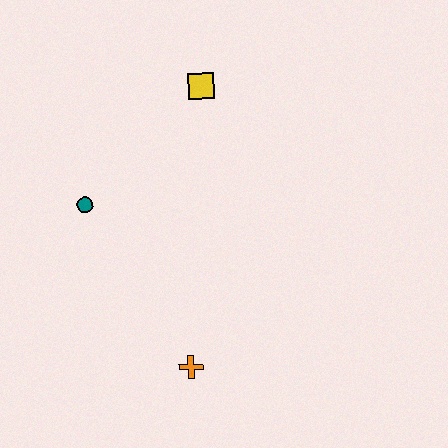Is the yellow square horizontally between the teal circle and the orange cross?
No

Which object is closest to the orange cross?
The teal circle is closest to the orange cross.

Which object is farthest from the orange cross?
The yellow square is farthest from the orange cross.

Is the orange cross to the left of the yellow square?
Yes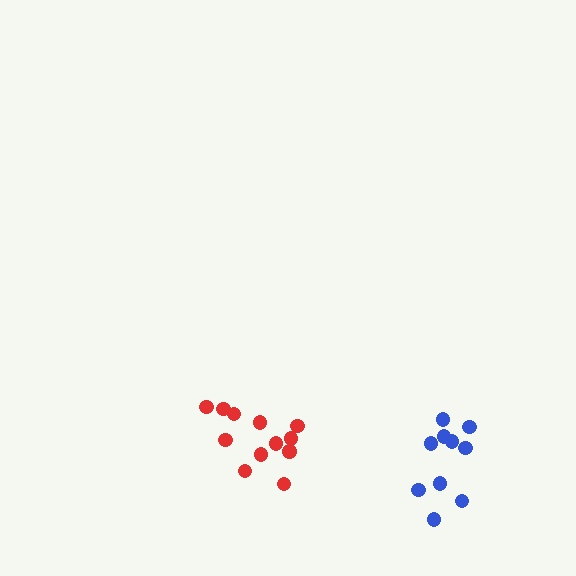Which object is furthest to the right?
The blue cluster is rightmost.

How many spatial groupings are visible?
There are 2 spatial groupings.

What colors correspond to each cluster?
The clusters are colored: red, blue.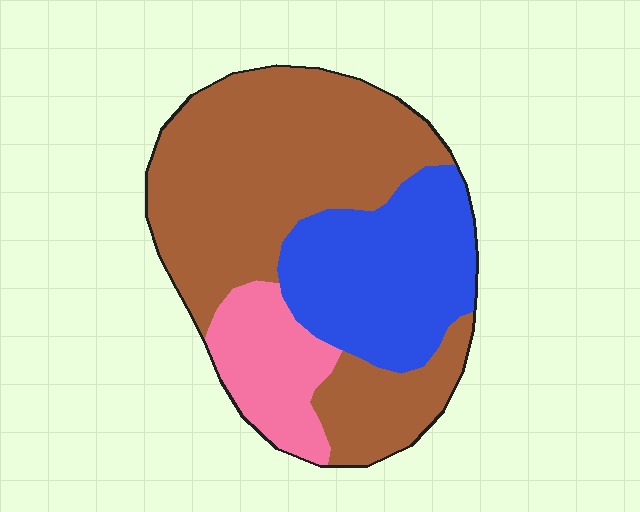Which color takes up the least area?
Pink, at roughly 15%.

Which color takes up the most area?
Brown, at roughly 55%.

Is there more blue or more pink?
Blue.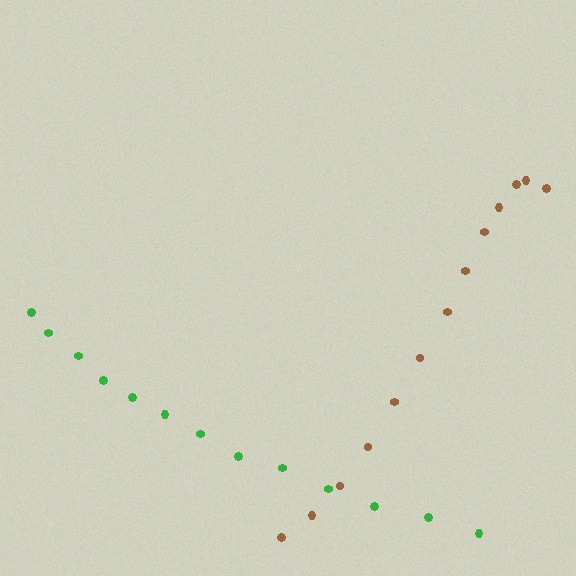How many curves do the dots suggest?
There are 2 distinct paths.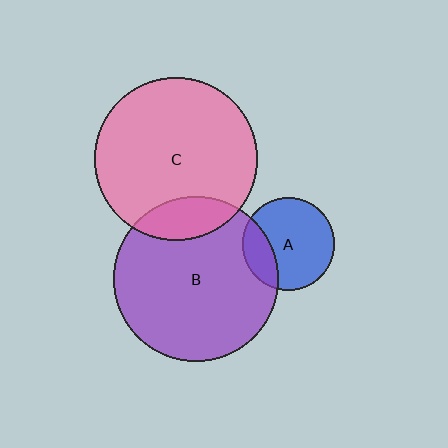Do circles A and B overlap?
Yes.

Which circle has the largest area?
Circle B (purple).